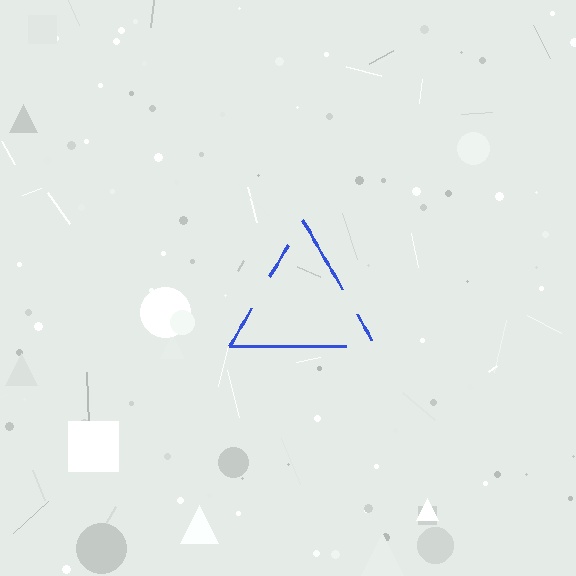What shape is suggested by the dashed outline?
The dashed outline suggests a triangle.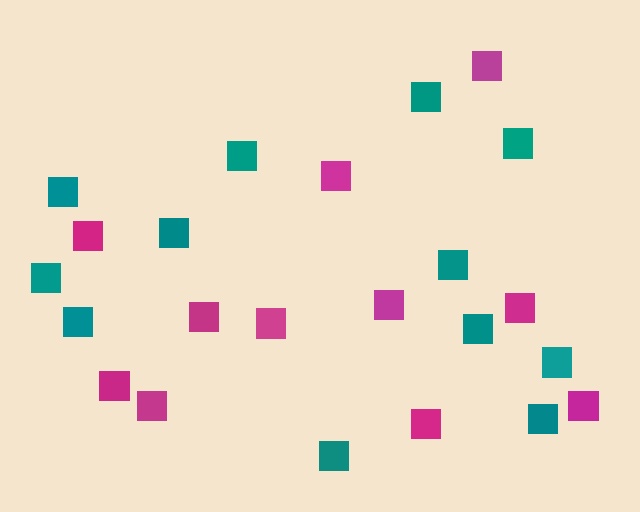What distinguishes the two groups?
There are 2 groups: one group of magenta squares (11) and one group of teal squares (12).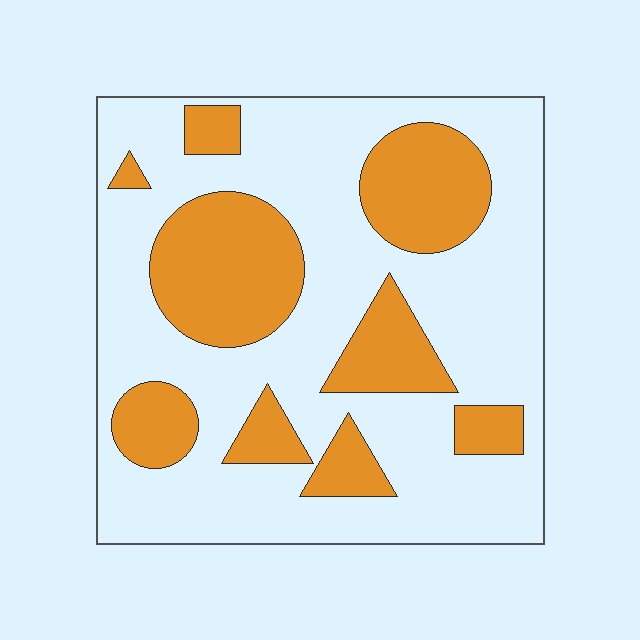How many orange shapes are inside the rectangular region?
9.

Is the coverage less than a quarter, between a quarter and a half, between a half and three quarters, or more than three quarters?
Between a quarter and a half.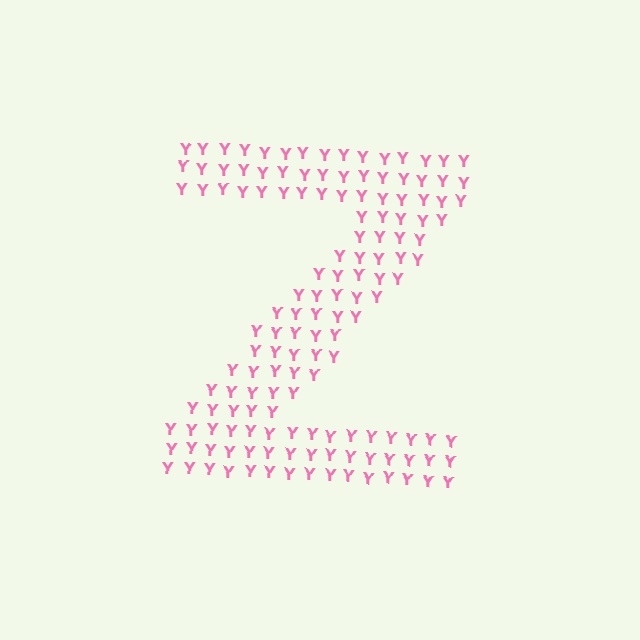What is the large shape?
The large shape is the letter Z.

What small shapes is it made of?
It is made of small letter Y's.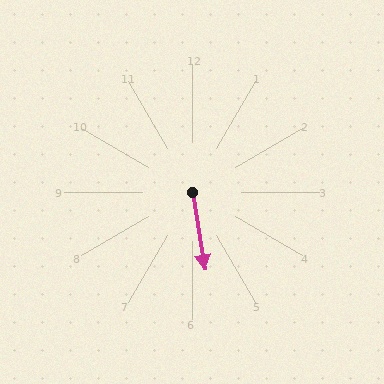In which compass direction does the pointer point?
South.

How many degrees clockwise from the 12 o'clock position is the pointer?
Approximately 171 degrees.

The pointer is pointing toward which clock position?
Roughly 6 o'clock.